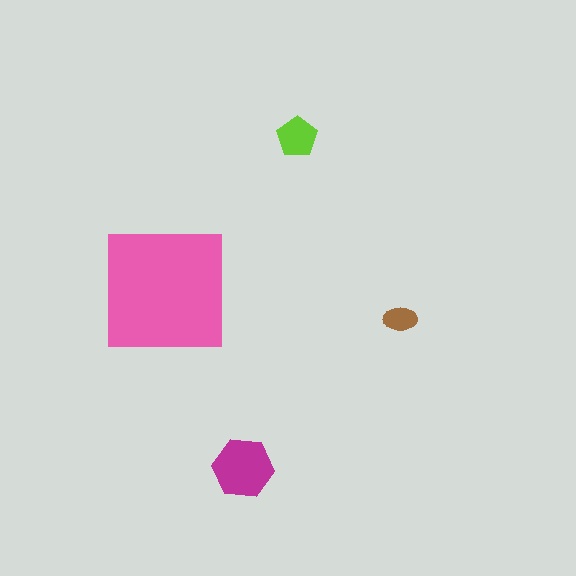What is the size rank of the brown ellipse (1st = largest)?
4th.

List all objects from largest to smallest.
The pink square, the magenta hexagon, the lime pentagon, the brown ellipse.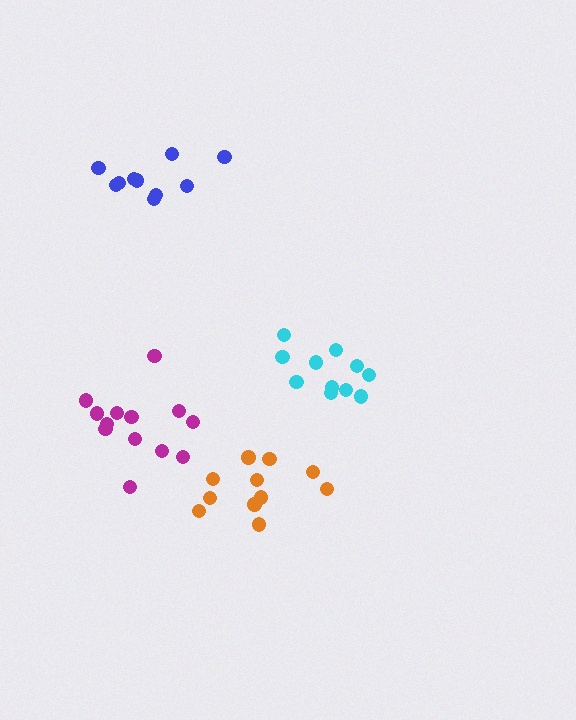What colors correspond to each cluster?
The clusters are colored: blue, magenta, cyan, orange.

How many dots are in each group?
Group 1: 11 dots, Group 2: 13 dots, Group 3: 11 dots, Group 4: 11 dots (46 total).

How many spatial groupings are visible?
There are 4 spatial groupings.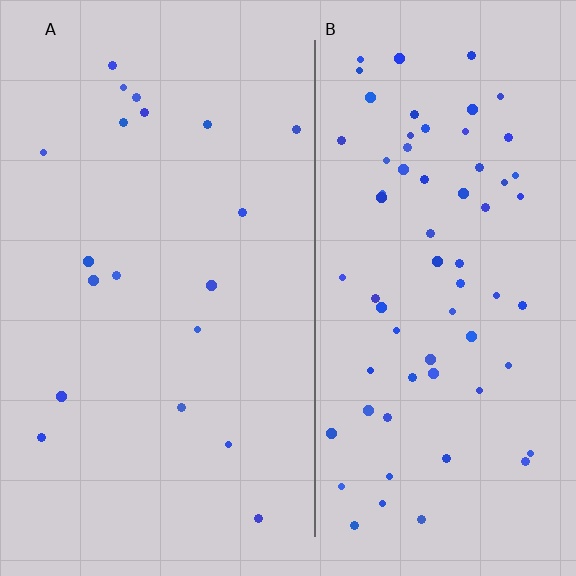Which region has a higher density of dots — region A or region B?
B (the right).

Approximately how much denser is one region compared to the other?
Approximately 3.5× — region B over region A.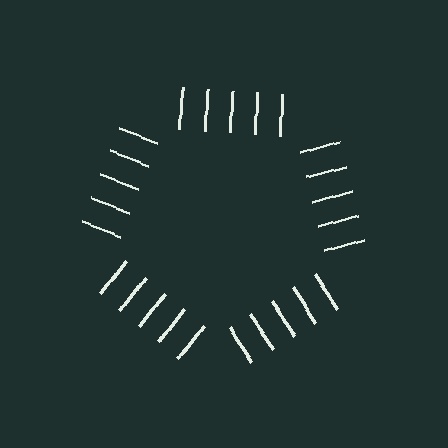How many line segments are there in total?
25 — 5 along each of the 5 edges.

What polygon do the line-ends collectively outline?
An illusory pentagon — the line segments terminate on its edges but no continuous stroke is drawn.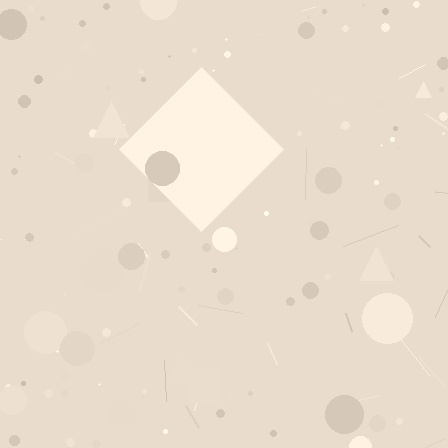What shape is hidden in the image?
A diamond is hidden in the image.